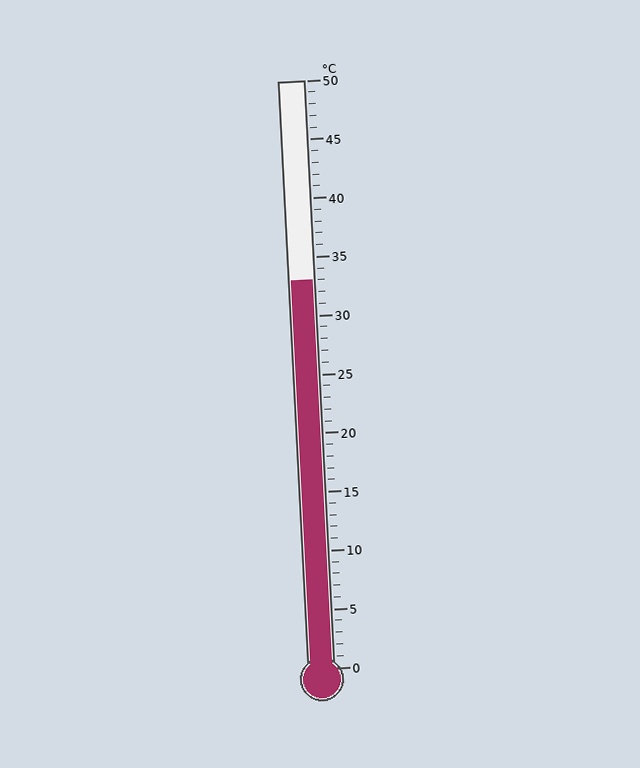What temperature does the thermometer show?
The thermometer shows approximately 33°C.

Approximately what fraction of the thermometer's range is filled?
The thermometer is filled to approximately 65% of its range.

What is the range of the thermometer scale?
The thermometer scale ranges from 0°C to 50°C.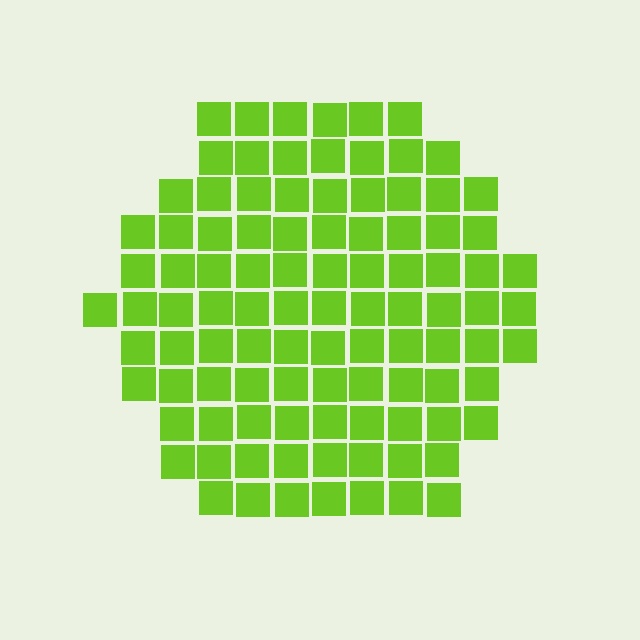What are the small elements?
The small elements are squares.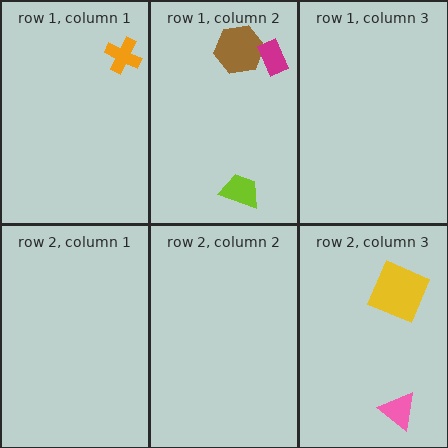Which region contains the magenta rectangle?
The row 1, column 2 region.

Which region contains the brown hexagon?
The row 1, column 2 region.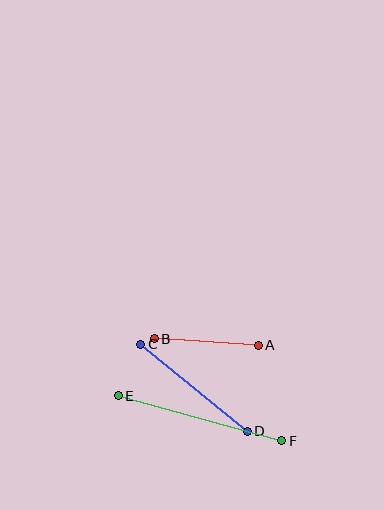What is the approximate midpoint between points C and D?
The midpoint is at approximately (194, 388) pixels.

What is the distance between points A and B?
The distance is approximately 104 pixels.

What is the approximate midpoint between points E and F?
The midpoint is at approximately (200, 418) pixels.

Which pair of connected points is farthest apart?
Points E and F are farthest apart.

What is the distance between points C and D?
The distance is approximately 138 pixels.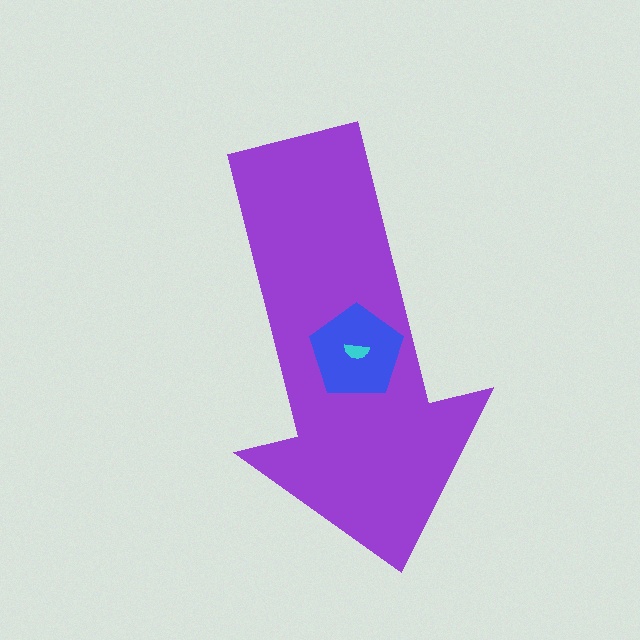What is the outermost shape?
The purple arrow.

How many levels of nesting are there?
3.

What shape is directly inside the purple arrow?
The blue pentagon.